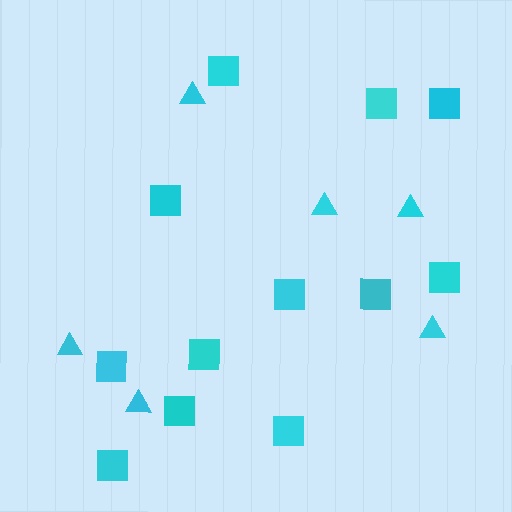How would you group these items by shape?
There are 2 groups: one group of squares (12) and one group of triangles (6).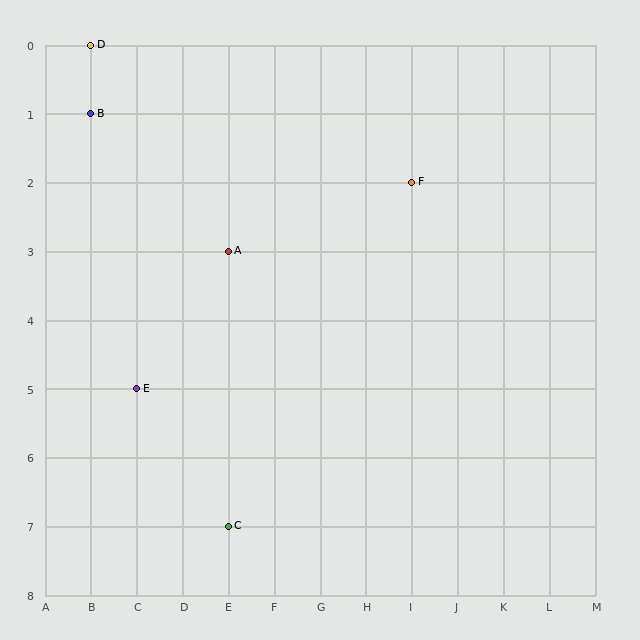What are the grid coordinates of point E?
Point E is at grid coordinates (C, 5).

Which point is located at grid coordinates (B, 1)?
Point B is at (B, 1).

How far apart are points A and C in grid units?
Points A and C are 4 rows apart.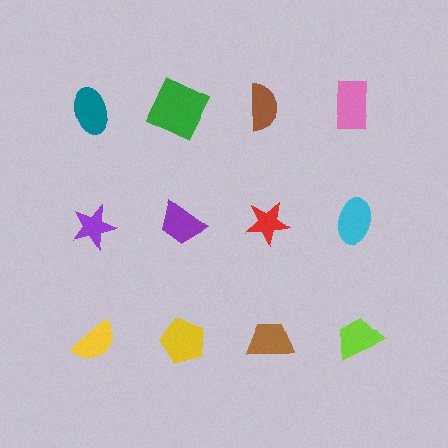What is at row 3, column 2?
A yellow pentagon.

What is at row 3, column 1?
A yellow semicircle.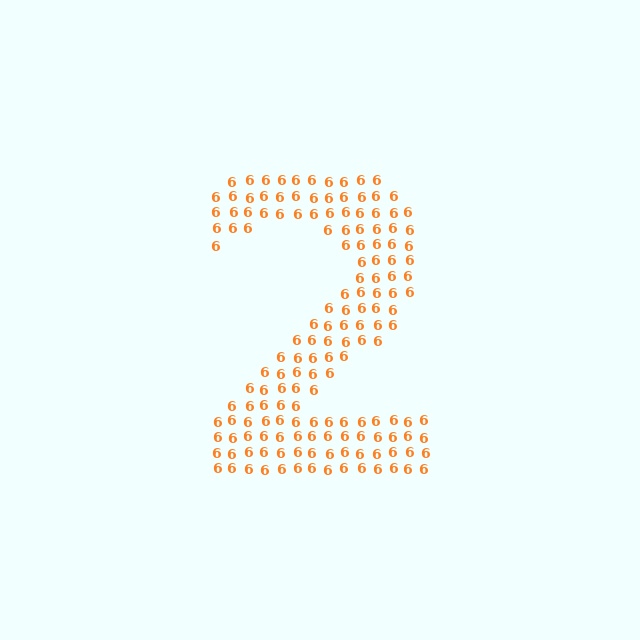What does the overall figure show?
The overall figure shows the digit 2.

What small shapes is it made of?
It is made of small digit 6's.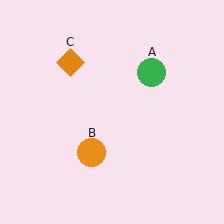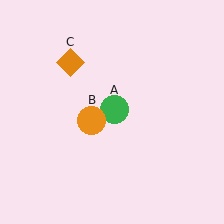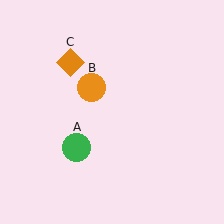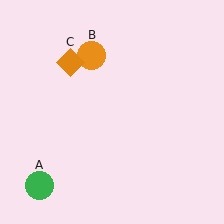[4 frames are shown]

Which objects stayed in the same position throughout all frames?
Orange diamond (object C) remained stationary.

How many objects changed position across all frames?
2 objects changed position: green circle (object A), orange circle (object B).